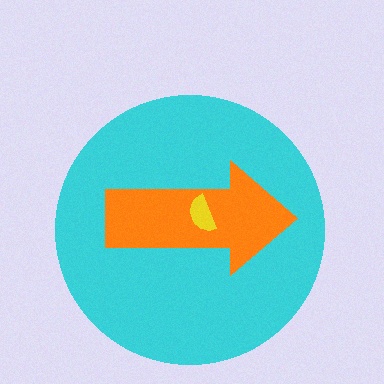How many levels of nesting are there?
3.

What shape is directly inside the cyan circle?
The orange arrow.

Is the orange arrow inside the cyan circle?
Yes.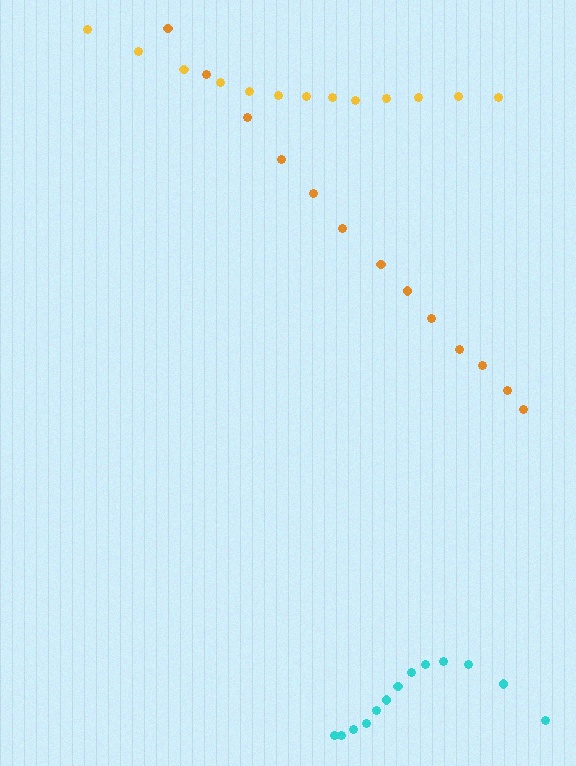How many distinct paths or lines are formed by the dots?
There are 3 distinct paths.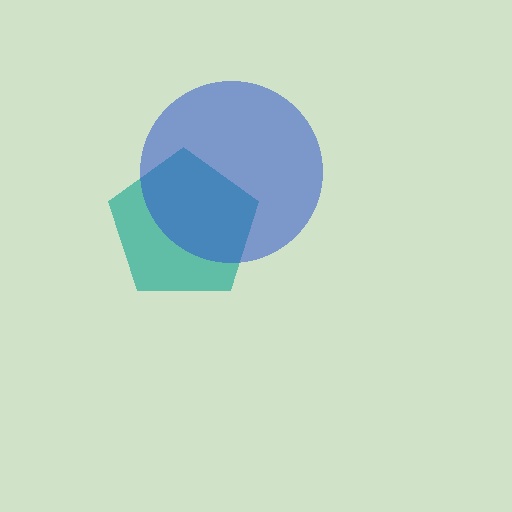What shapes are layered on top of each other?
The layered shapes are: a teal pentagon, a blue circle.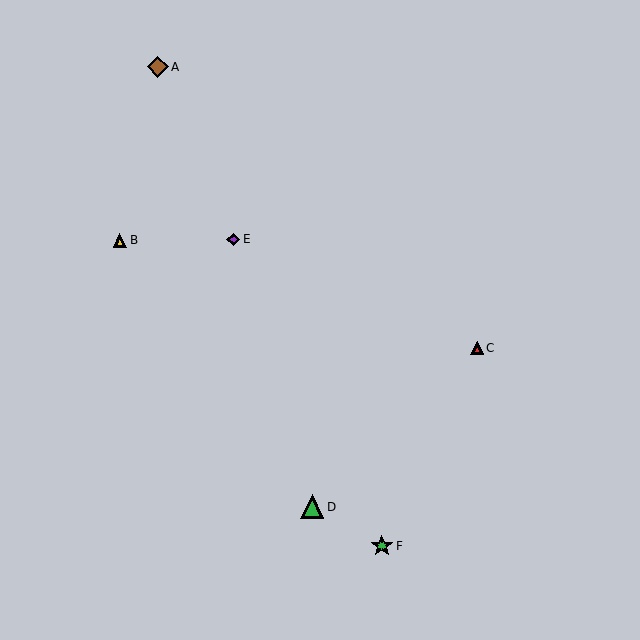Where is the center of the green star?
The center of the green star is at (382, 546).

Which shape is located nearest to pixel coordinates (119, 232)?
The yellow triangle (labeled B) at (120, 240) is nearest to that location.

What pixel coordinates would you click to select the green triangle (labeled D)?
Click at (312, 507) to select the green triangle D.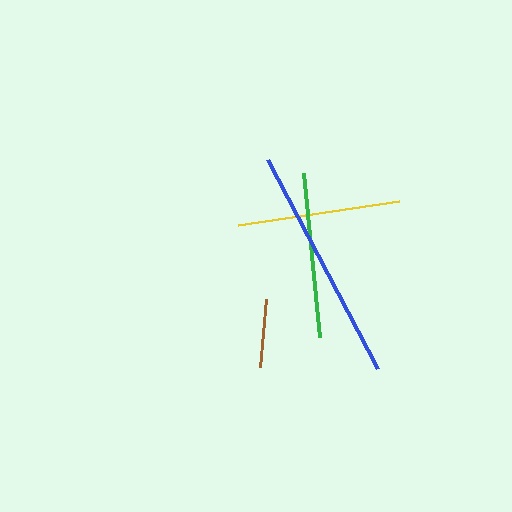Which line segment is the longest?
The blue line is the longest at approximately 237 pixels.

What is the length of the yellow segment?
The yellow segment is approximately 163 pixels long.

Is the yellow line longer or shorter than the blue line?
The blue line is longer than the yellow line.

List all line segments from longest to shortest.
From longest to shortest: blue, green, yellow, brown.